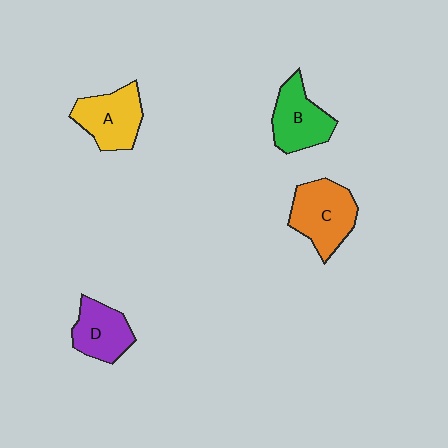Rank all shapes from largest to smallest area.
From largest to smallest: C (orange), A (yellow), B (green), D (purple).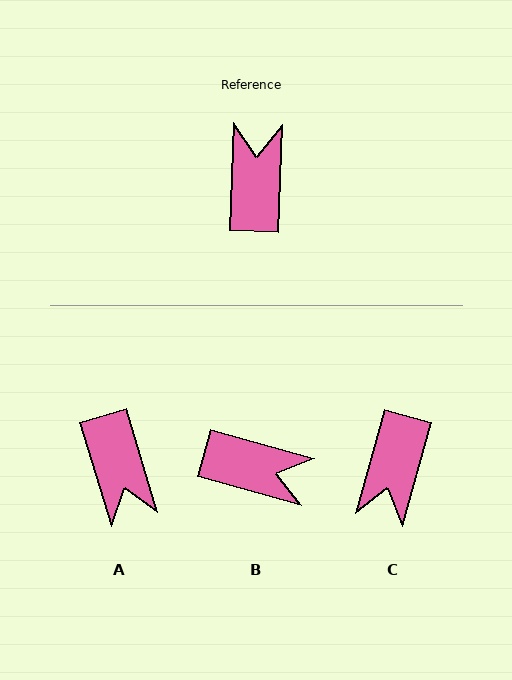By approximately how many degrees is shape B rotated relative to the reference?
Approximately 103 degrees clockwise.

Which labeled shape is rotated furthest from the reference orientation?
C, about 167 degrees away.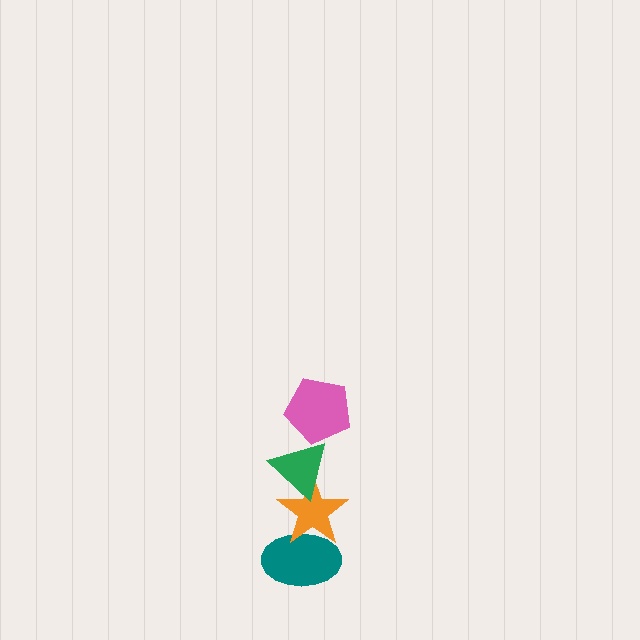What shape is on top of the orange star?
The green triangle is on top of the orange star.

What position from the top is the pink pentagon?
The pink pentagon is 1st from the top.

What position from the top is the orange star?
The orange star is 3rd from the top.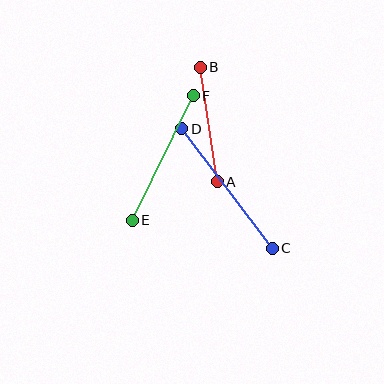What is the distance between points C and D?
The distance is approximately 150 pixels.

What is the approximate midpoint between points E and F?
The midpoint is at approximately (163, 158) pixels.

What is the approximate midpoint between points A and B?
The midpoint is at approximately (209, 124) pixels.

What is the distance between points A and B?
The distance is approximately 116 pixels.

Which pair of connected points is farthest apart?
Points C and D are farthest apart.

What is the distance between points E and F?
The distance is approximately 138 pixels.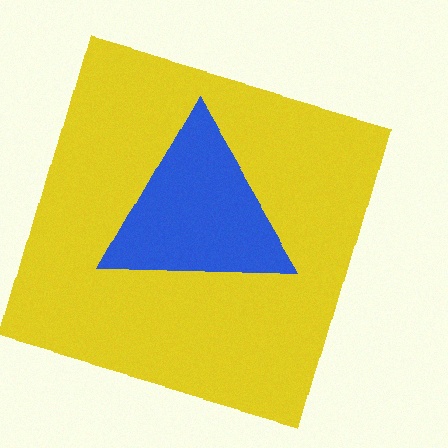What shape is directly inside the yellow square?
The blue triangle.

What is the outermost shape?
The yellow square.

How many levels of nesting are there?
2.